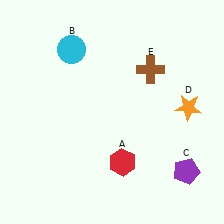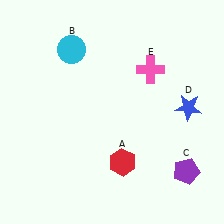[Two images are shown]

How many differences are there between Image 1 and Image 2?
There are 2 differences between the two images.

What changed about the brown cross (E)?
In Image 1, E is brown. In Image 2, it changed to pink.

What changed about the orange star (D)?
In Image 1, D is orange. In Image 2, it changed to blue.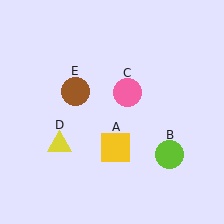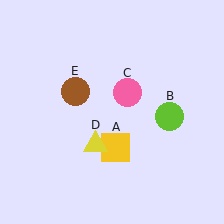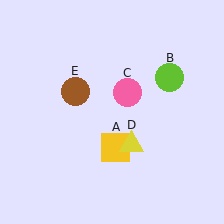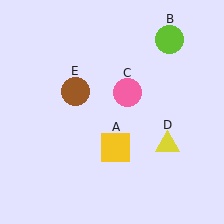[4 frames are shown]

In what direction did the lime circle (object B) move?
The lime circle (object B) moved up.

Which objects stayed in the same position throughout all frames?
Yellow square (object A) and pink circle (object C) and brown circle (object E) remained stationary.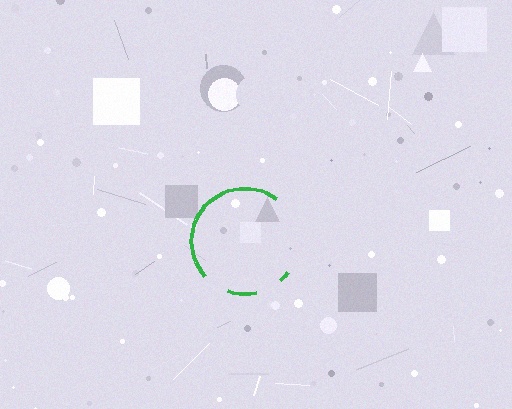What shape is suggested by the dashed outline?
The dashed outline suggests a circle.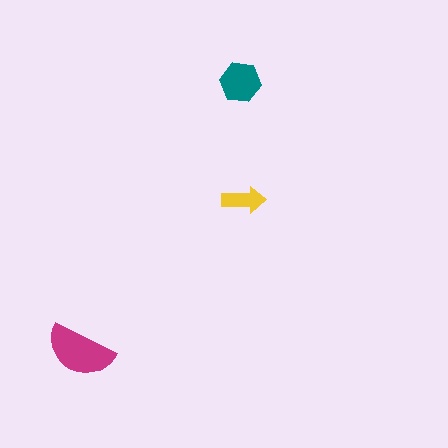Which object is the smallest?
The yellow arrow.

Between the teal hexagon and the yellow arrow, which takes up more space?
The teal hexagon.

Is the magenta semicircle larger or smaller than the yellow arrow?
Larger.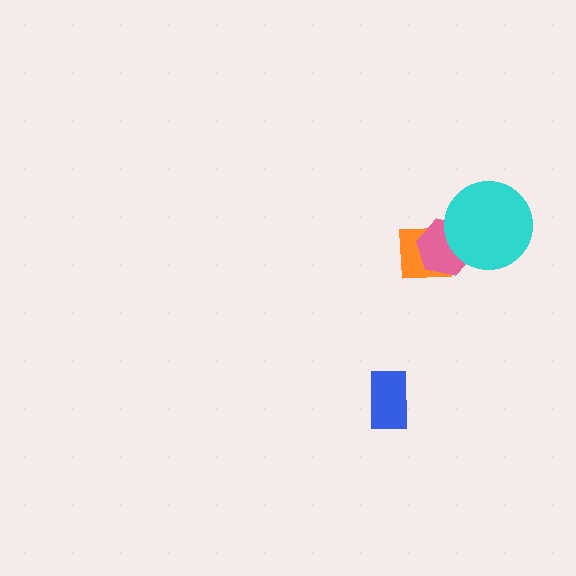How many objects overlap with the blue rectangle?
0 objects overlap with the blue rectangle.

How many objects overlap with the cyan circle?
2 objects overlap with the cyan circle.